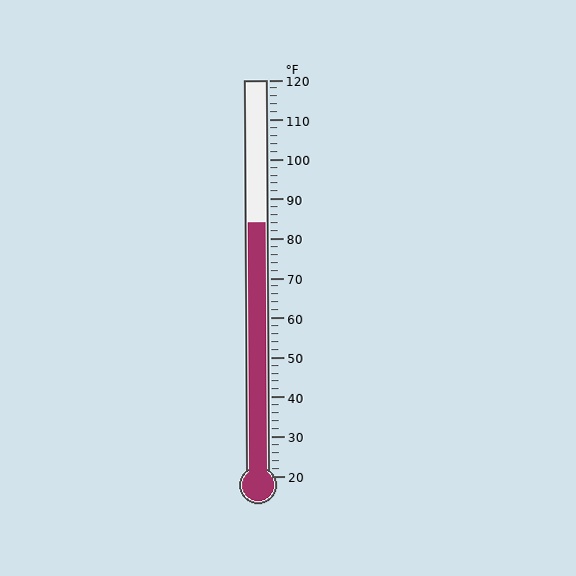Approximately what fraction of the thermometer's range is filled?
The thermometer is filled to approximately 65% of its range.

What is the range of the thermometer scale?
The thermometer scale ranges from 20°F to 120°F.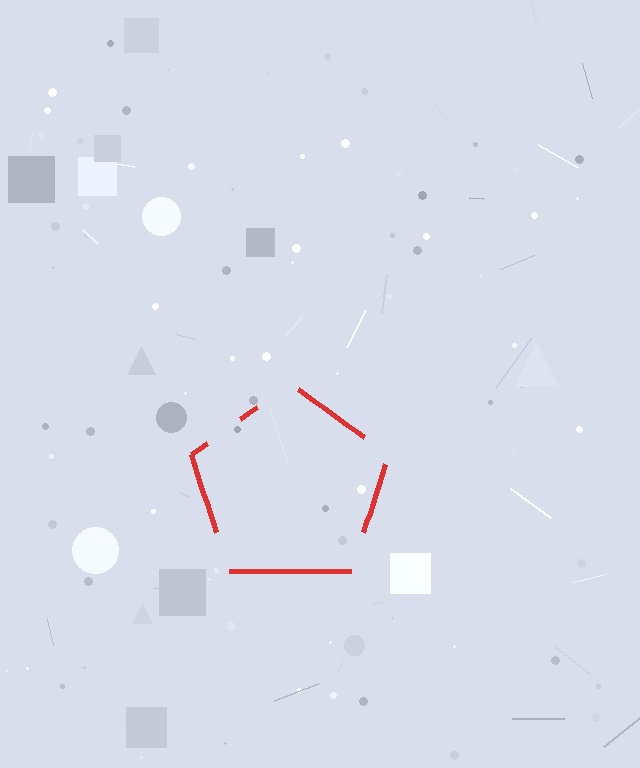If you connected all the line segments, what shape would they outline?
They would outline a pentagon.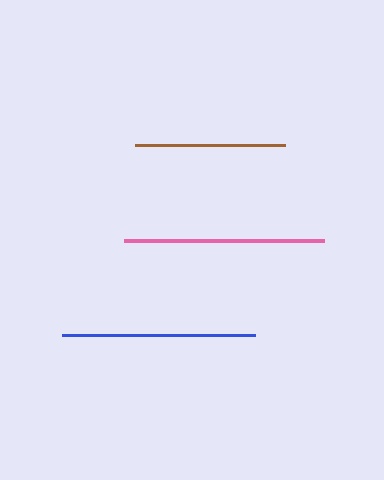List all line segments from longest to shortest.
From longest to shortest: pink, blue, brown.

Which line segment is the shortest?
The brown line is the shortest at approximately 149 pixels.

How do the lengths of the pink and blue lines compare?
The pink and blue lines are approximately the same length.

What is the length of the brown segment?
The brown segment is approximately 149 pixels long.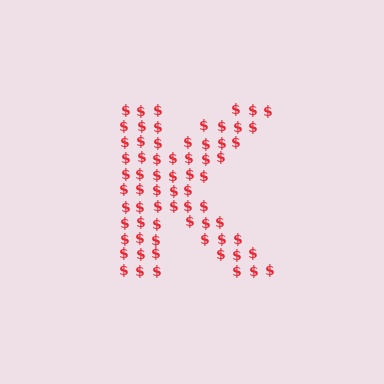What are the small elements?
The small elements are dollar signs.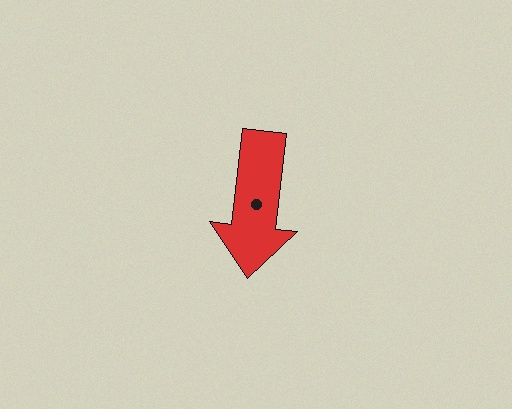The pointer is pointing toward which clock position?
Roughly 6 o'clock.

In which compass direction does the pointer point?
South.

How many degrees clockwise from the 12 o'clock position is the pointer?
Approximately 186 degrees.